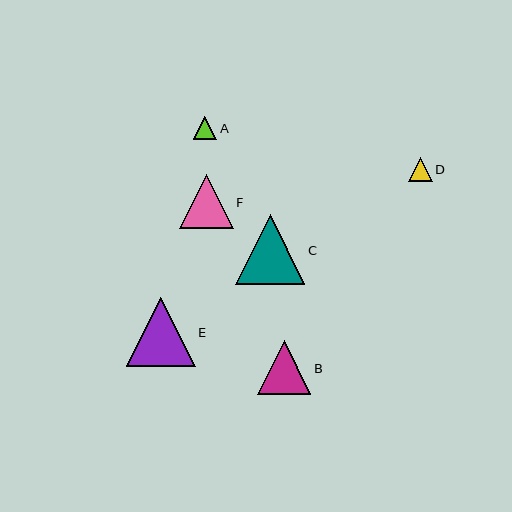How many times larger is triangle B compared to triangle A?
Triangle B is approximately 2.3 times the size of triangle A.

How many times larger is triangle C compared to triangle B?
Triangle C is approximately 1.3 times the size of triangle B.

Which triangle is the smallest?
Triangle A is the smallest with a size of approximately 23 pixels.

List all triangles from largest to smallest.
From largest to smallest: C, E, F, B, D, A.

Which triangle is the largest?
Triangle C is the largest with a size of approximately 70 pixels.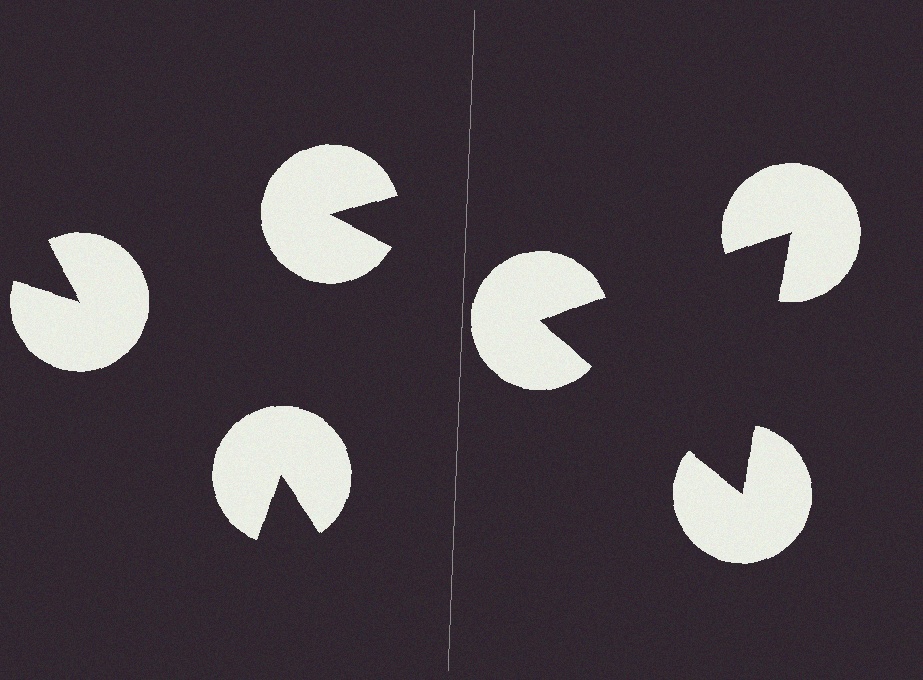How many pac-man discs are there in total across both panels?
6 — 3 on each side.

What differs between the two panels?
The pac-man discs are positioned identically on both sides; only the wedge orientations differ. On the right they align to a triangle; on the left they are misaligned.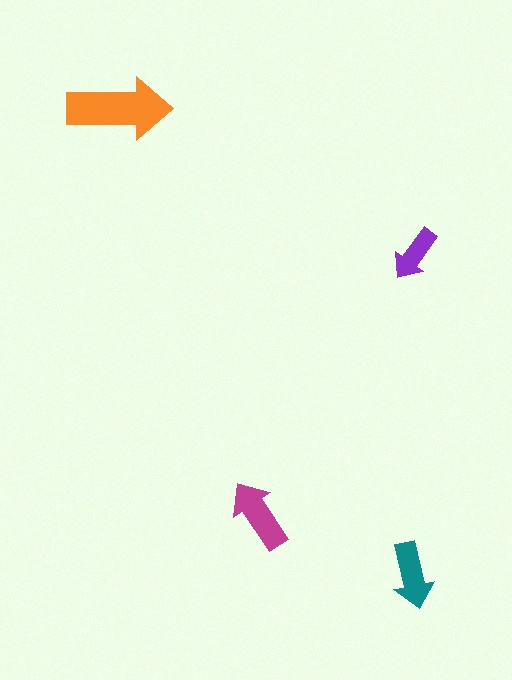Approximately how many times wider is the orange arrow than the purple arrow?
About 2 times wider.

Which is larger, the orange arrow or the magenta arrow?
The orange one.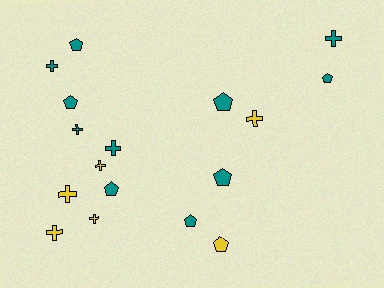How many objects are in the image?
There are 17 objects.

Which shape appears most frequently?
Cross, with 9 objects.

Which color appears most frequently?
Teal, with 11 objects.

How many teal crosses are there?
There are 4 teal crosses.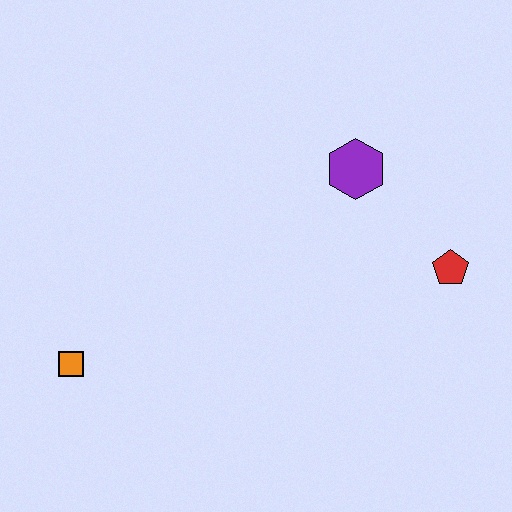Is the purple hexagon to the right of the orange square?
Yes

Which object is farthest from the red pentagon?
The orange square is farthest from the red pentagon.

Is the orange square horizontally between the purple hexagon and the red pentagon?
No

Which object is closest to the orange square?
The purple hexagon is closest to the orange square.